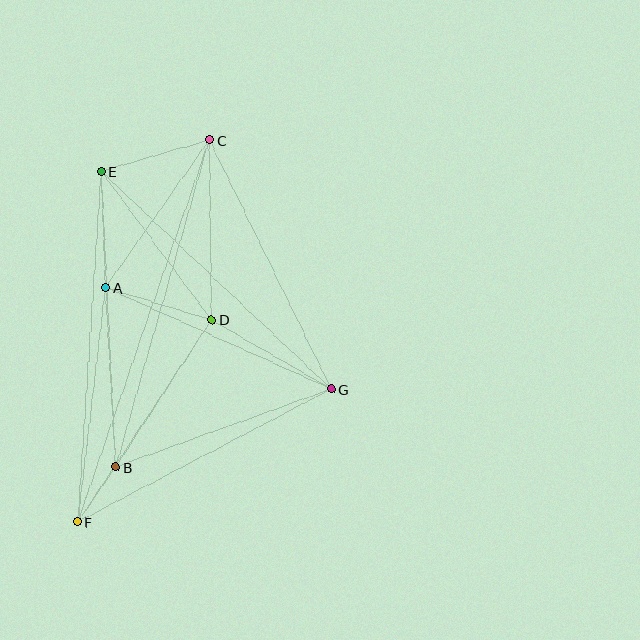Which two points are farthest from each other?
Points C and F are farthest from each other.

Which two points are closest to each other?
Points B and F are closest to each other.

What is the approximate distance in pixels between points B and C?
The distance between B and C is approximately 340 pixels.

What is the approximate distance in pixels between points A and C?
The distance between A and C is approximately 181 pixels.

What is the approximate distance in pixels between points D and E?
The distance between D and E is approximately 185 pixels.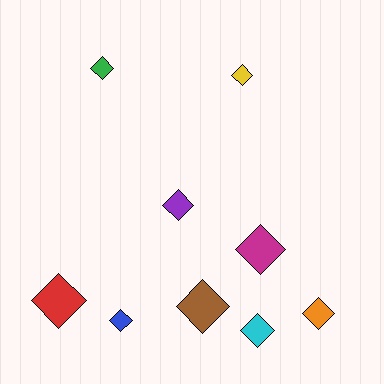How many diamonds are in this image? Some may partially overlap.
There are 9 diamonds.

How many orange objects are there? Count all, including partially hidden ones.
There is 1 orange object.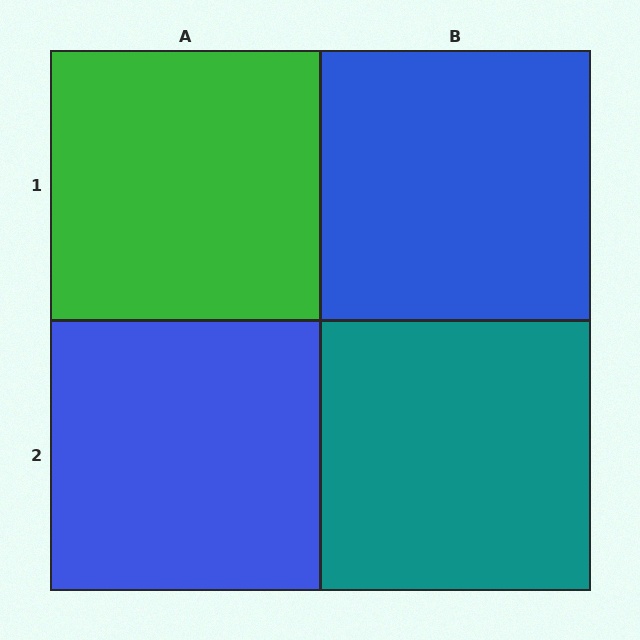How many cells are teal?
1 cell is teal.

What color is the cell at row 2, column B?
Teal.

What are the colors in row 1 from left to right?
Green, blue.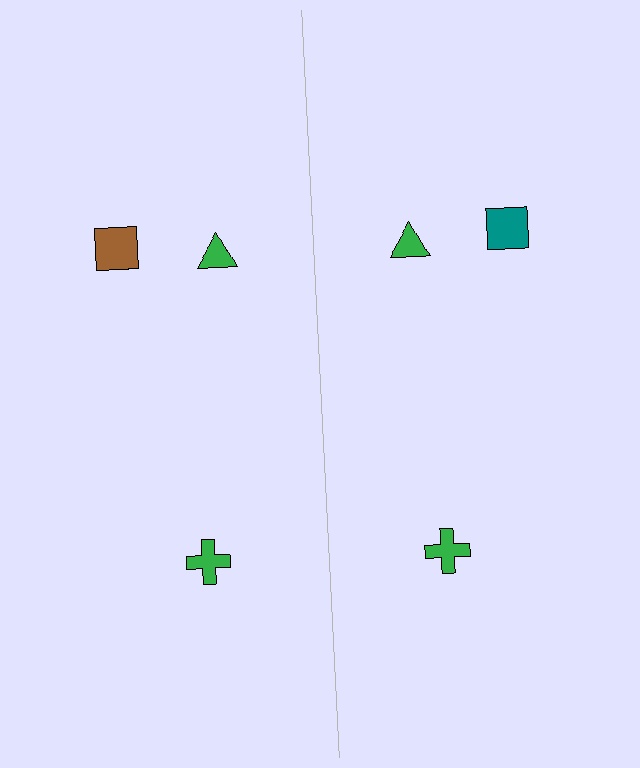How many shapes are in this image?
There are 6 shapes in this image.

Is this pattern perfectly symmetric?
No, the pattern is not perfectly symmetric. The teal square on the right side breaks the symmetry — its mirror counterpart is brown.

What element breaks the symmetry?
The teal square on the right side breaks the symmetry — its mirror counterpart is brown.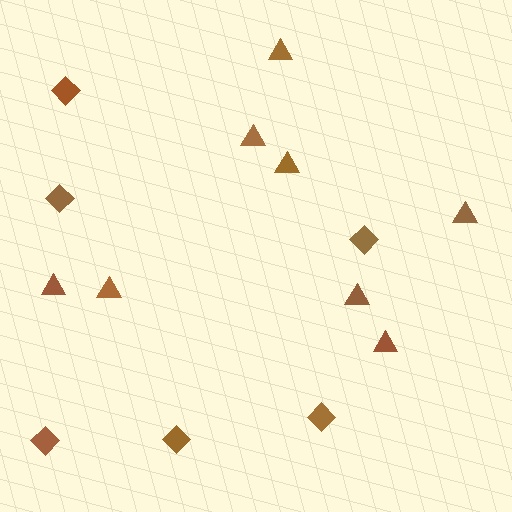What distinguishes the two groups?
There are 2 groups: one group of triangles (8) and one group of diamonds (6).